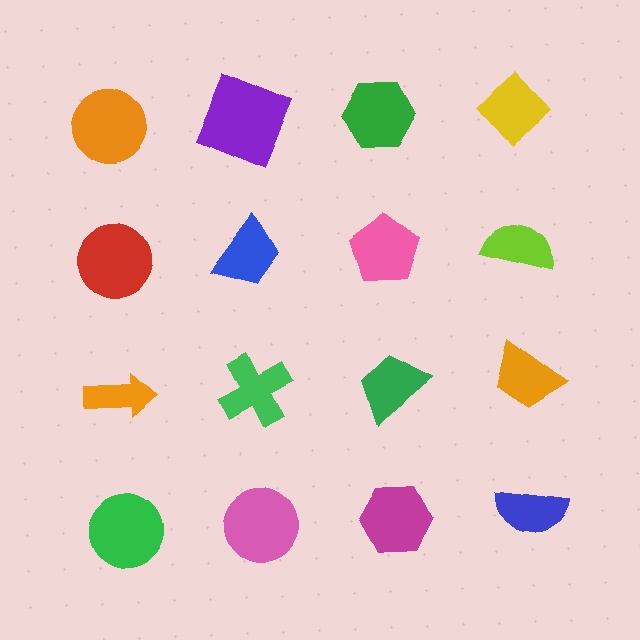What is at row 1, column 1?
An orange circle.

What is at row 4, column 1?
A green circle.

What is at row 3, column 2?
A green cross.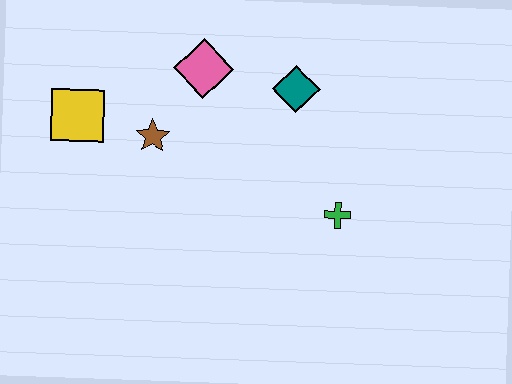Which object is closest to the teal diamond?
The pink diamond is closest to the teal diamond.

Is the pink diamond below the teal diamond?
No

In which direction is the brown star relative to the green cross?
The brown star is to the left of the green cross.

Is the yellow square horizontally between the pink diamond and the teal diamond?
No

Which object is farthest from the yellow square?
The green cross is farthest from the yellow square.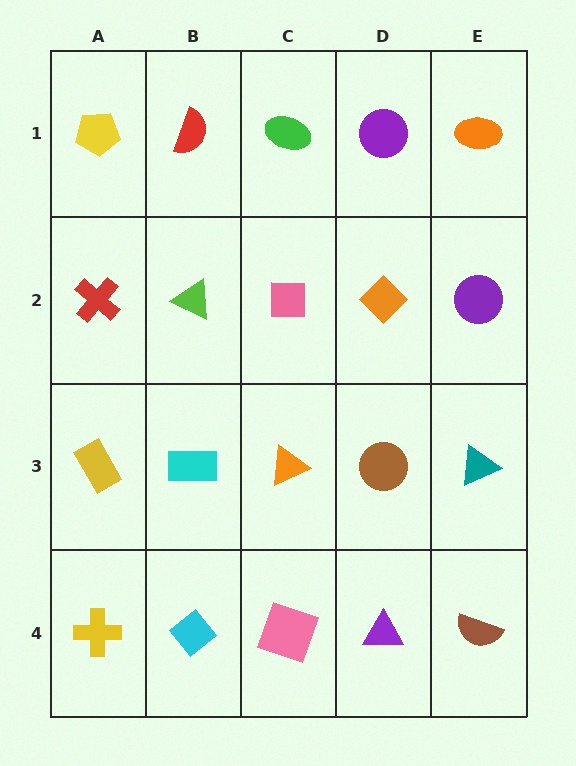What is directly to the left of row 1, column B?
A yellow pentagon.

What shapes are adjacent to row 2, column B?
A red semicircle (row 1, column B), a cyan rectangle (row 3, column B), a red cross (row 2, column A), a pink square (row 2, column C).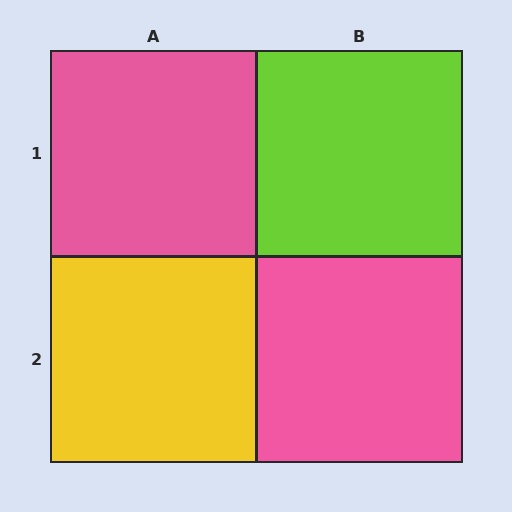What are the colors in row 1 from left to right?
Pink, lime.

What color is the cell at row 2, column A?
Yellow.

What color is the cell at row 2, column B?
Pink.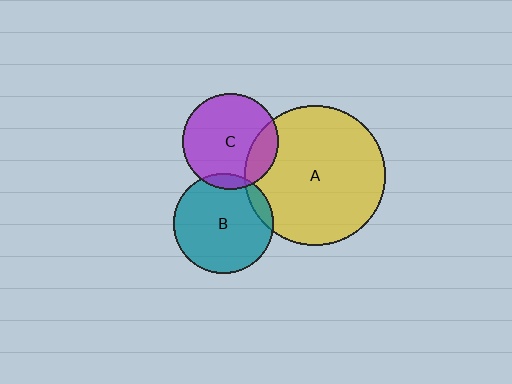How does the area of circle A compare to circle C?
Approximately 2.2 times.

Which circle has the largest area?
Circle A (yellow).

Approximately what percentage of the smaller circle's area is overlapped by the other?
Approximately 20%.